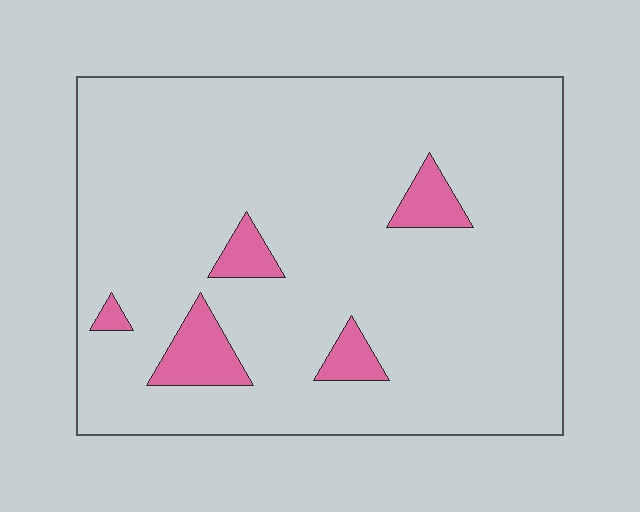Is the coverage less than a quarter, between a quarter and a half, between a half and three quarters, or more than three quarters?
Less than a quarter.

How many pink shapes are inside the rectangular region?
5.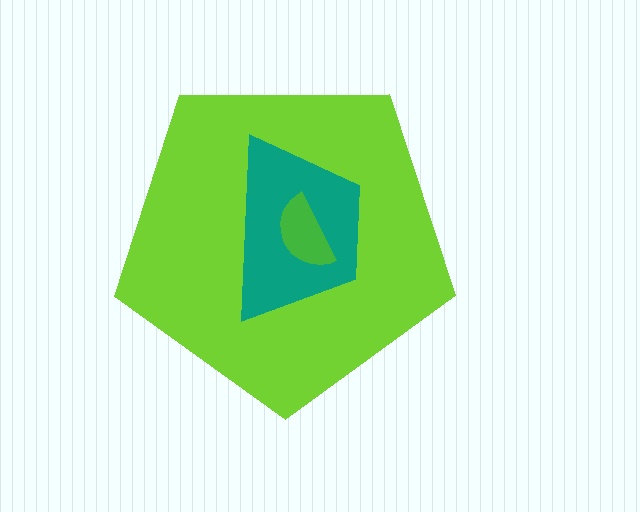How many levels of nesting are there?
3.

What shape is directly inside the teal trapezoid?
The green semicircle.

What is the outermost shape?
The lime pentagon.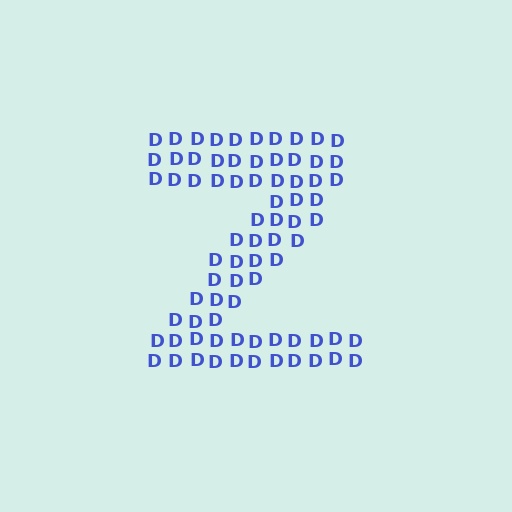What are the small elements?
The small elements are letter D's.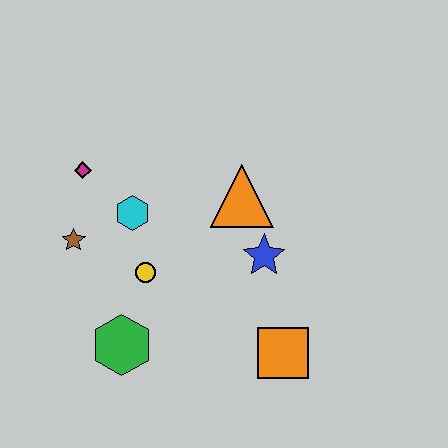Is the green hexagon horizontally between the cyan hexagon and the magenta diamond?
Yes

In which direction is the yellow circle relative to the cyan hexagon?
The yellow circle is below the cyan hexagon.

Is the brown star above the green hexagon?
Yes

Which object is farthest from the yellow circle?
The orange square is farthest from the yellow circle.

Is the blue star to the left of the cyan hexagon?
No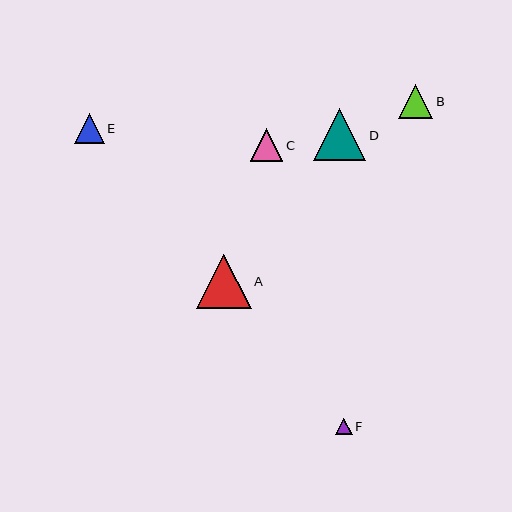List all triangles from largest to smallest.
From largest to smallest: A, D, B, C, E, F.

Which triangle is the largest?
Triangle A is the largest with a size of approximately 54 pixels.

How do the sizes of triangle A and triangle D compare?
Triangle A and triangle D are approximately the same size.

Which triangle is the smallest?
Triangle F is the smallest with a size of approximately 16 pixels.